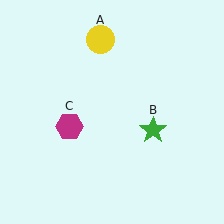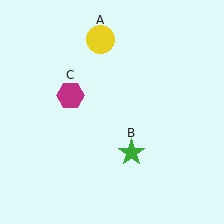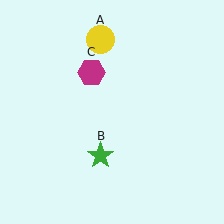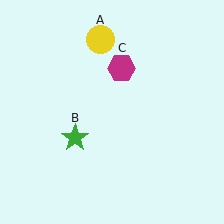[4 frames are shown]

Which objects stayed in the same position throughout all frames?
Yellow circle (object A) remained stationary.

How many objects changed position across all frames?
2 objects changed position: green star (object B), magenta hexagon (object C).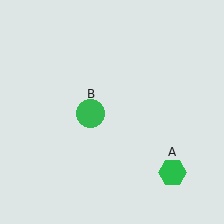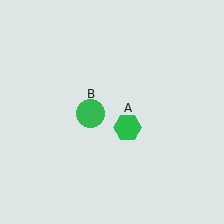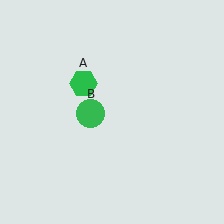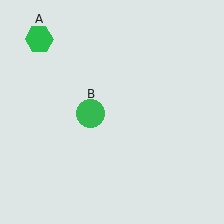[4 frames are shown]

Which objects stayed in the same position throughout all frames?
Green circle (object B) remained stationary.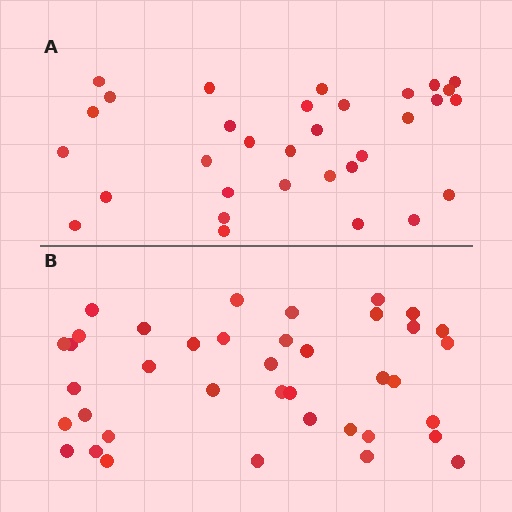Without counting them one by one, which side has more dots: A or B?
Region B (the bottom region) has more dots.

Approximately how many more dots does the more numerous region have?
Region B has roughly 8 or so more dots than region A.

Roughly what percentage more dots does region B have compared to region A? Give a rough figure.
About 20% more.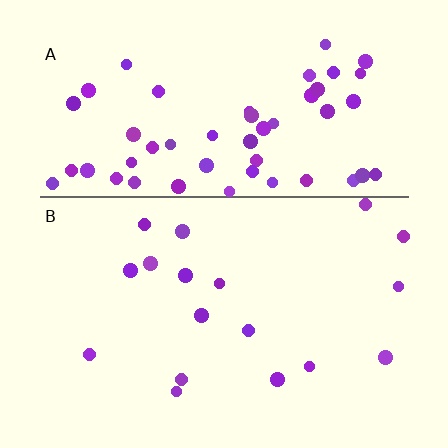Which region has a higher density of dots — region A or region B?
A (the top).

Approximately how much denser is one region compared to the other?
Approximately 3.0× — region A over region B.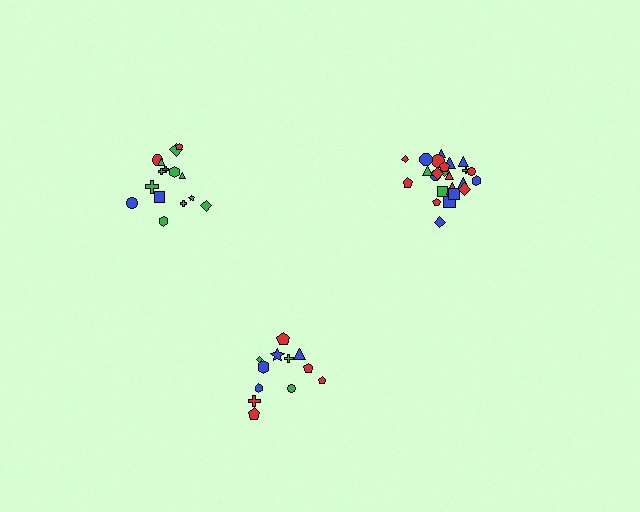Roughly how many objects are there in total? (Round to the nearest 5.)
Roughly 50 objects in total.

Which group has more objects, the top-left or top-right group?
The top-right group.